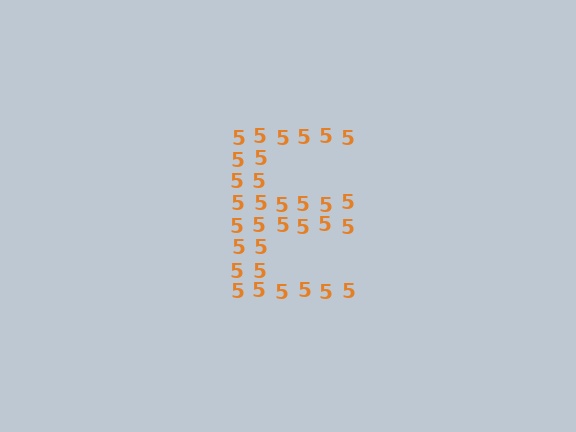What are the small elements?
The small elements are digit 5's.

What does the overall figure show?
The overall figure shows the letter E.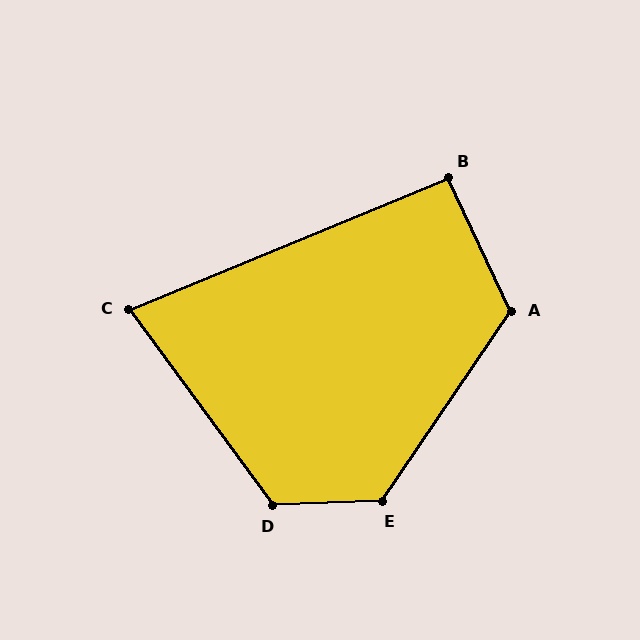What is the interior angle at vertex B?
Approximately 93 degrees (approximately right).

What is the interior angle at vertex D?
Approximately 124 degrees (obtuse).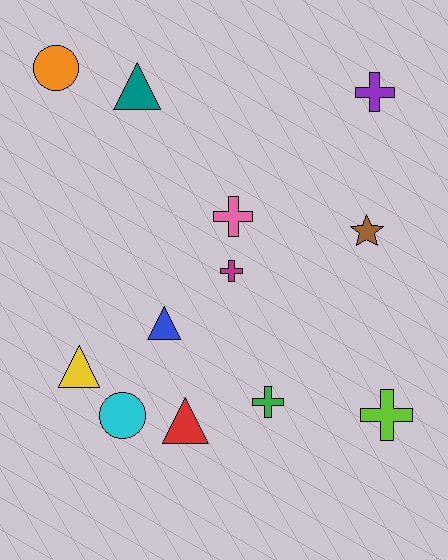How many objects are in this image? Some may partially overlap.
There are 12 objects.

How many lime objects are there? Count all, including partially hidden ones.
There is 1 lime object.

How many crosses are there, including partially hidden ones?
There are 5 crosses.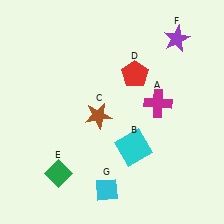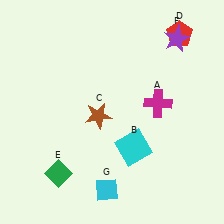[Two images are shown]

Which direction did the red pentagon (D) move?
The red pentagon (D) moved right.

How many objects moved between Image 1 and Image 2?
1 object moved between the two images.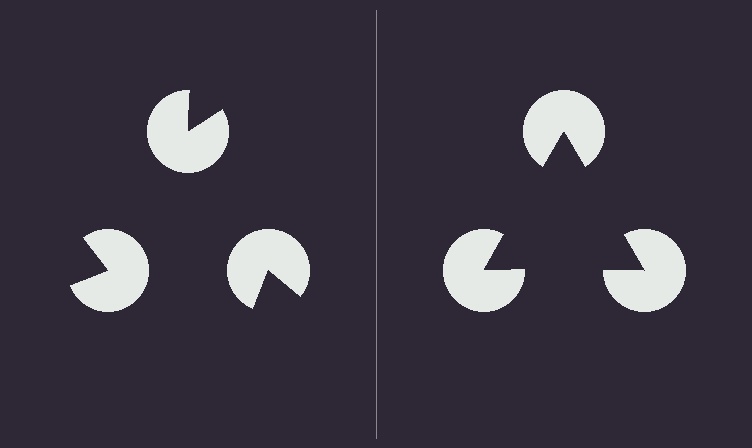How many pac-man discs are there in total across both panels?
6 — 3 on each side.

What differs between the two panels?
The pac-man discs are positioned identically on both sides; only the wedge orientations differ. On the right they align to a triangle; on the left they are misaligned.